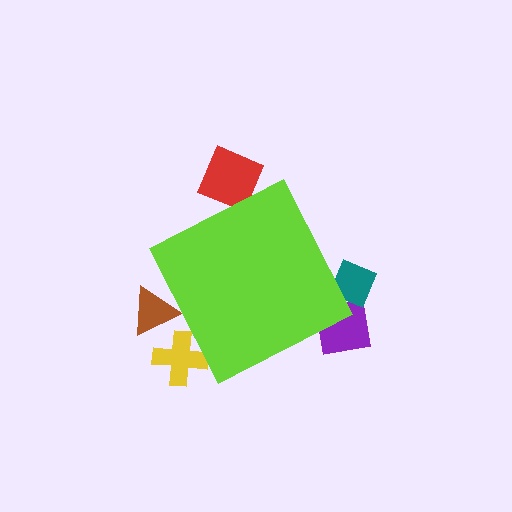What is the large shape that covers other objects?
A lime diamond.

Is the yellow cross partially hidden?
Yes, the yellow cross is partially hidden behind the lime diamond.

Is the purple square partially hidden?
Yes, the purple square is partially hidden behind the lime diamond.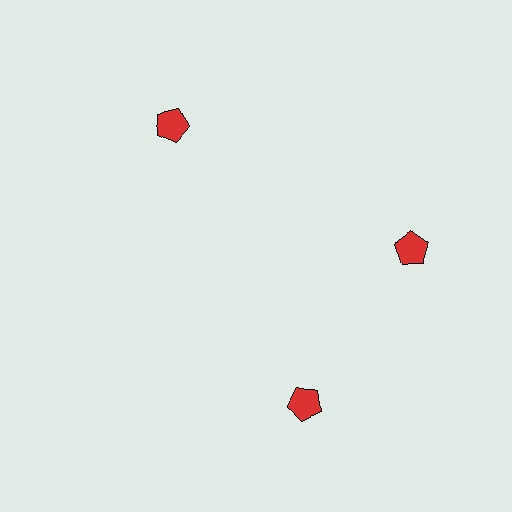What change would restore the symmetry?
The symmetry would be restored by rotating it back into even spacing with its neighbors so that all 3 pentagons sit at equal angles and equal distance from the center.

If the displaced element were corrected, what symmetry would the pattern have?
It would have 3-fold rotational symmetry — the pattern would map onto itself every 120 degrees.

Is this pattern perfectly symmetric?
No. The 3 red pentagons are arranged in a ring, but one element near the 7 o'clock position is rotated out of alignment along the ring, breaking the 3-fold rotational symmetry.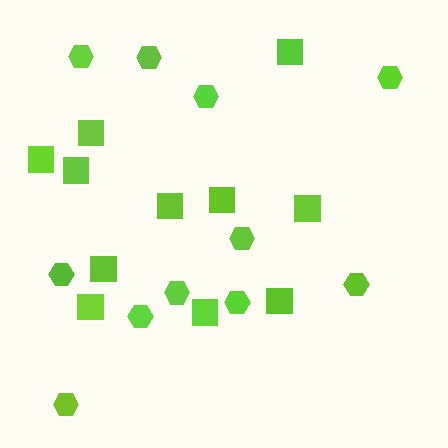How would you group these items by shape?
There are 2 groups: one group of hexagons (11) and one group of squares (11).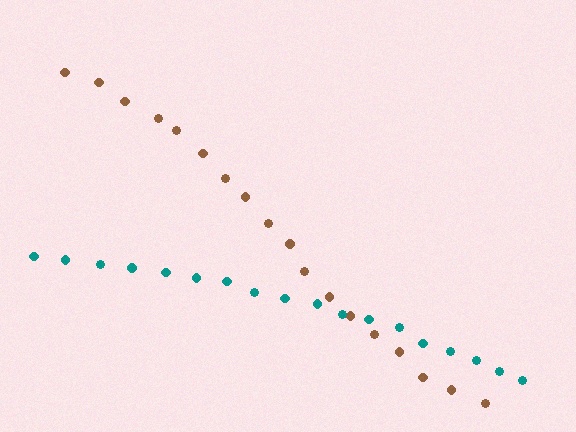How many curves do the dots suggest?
There are 2 distinct paths.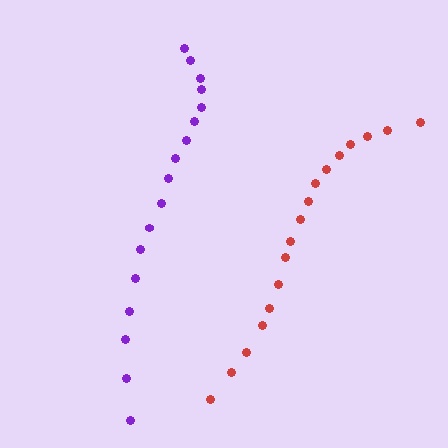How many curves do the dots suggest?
There are 2 distinct paths.